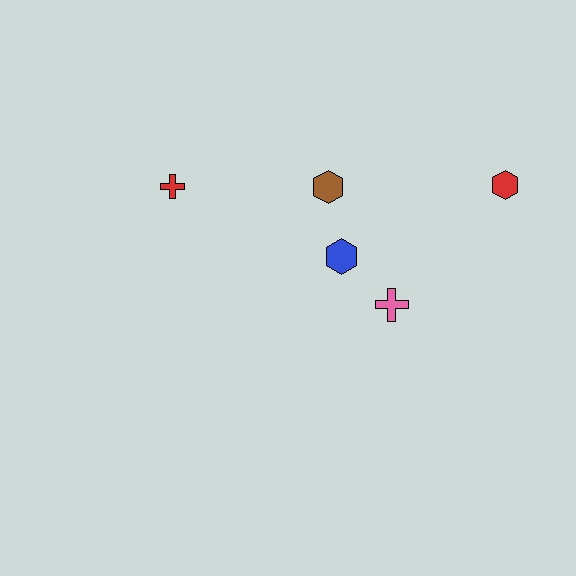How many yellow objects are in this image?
There are no yellow objects.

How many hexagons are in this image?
There are 3 hexagons.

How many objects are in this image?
There are 5 objects.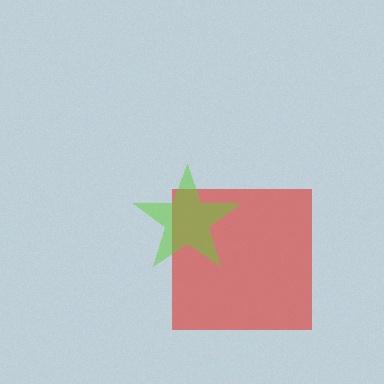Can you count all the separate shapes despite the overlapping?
Yes, there are 2 separate shapes.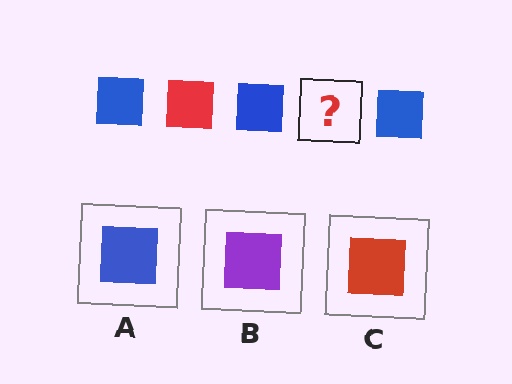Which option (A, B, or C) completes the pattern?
C.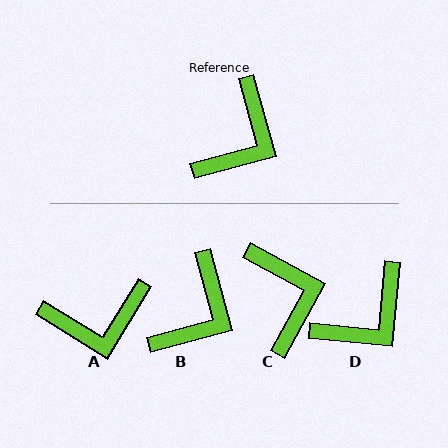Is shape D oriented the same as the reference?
No, it is off by about 21 degrees.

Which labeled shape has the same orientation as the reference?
B.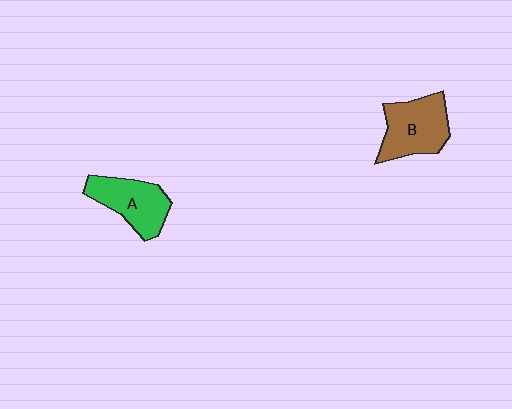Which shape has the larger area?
Shape B (brown).